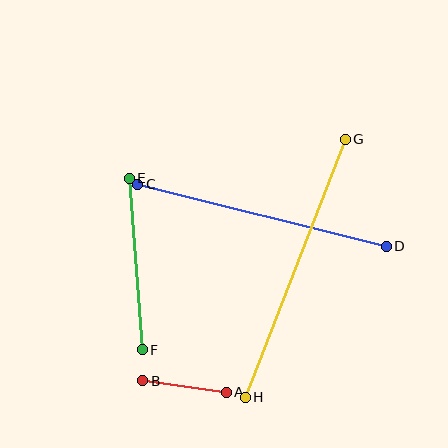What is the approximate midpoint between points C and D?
The midpoint is at approximately (262, 215) pixels.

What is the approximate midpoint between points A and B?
The midpoint is at approximately (185, 387) pixels.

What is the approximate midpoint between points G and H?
The midpoint is at approximately (295, 268) pixels.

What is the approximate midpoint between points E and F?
The midpoint is at approximately (136, 264) pixels.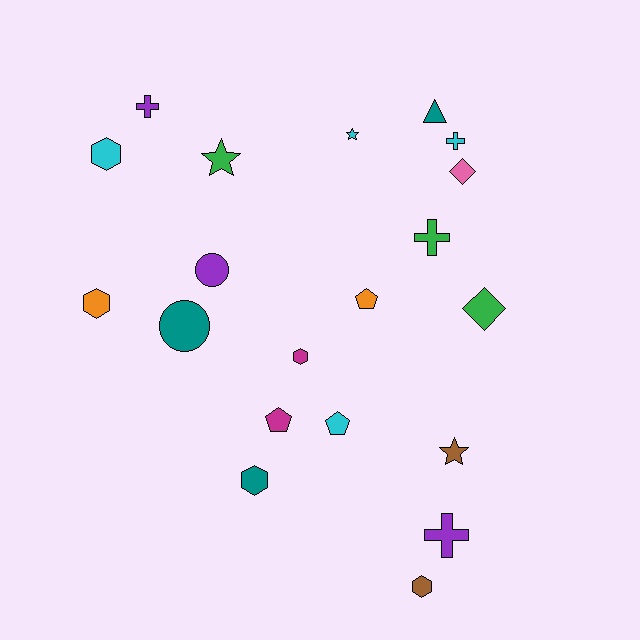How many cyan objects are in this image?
There are 4 cyan objects.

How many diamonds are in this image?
There are 2 diamonds.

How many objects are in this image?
There are 20 objects.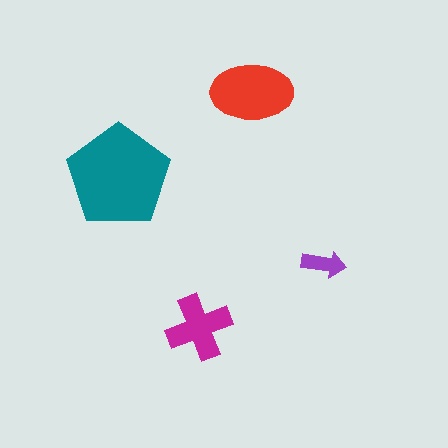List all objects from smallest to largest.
The purple arrow, the magenta cross, the red ellipse, the teal pentagon.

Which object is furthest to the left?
The teal pentagon is leftmost.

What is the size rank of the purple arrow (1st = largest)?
4th.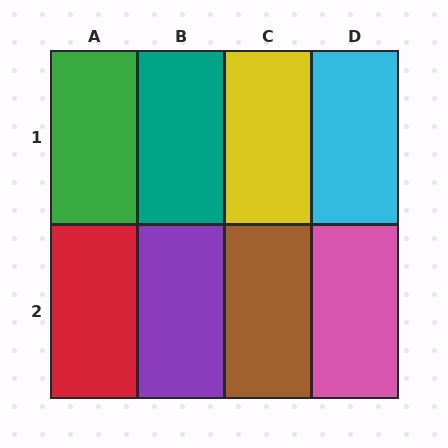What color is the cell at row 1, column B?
Teal.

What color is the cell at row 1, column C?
Yellow.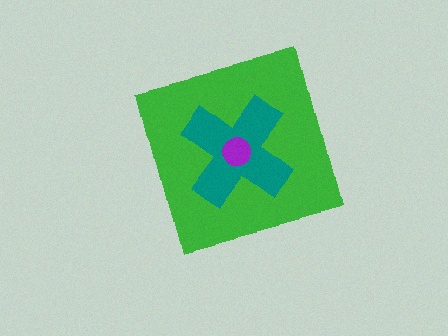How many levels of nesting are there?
3.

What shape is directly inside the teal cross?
The purple circle.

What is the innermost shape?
The purple circle.